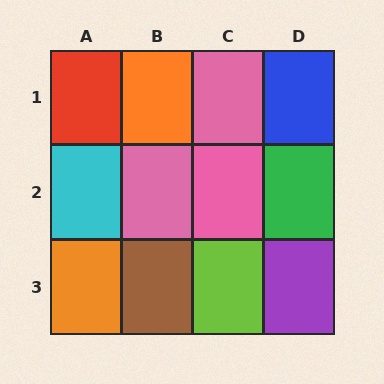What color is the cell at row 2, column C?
Pink.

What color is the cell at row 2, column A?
Cyan.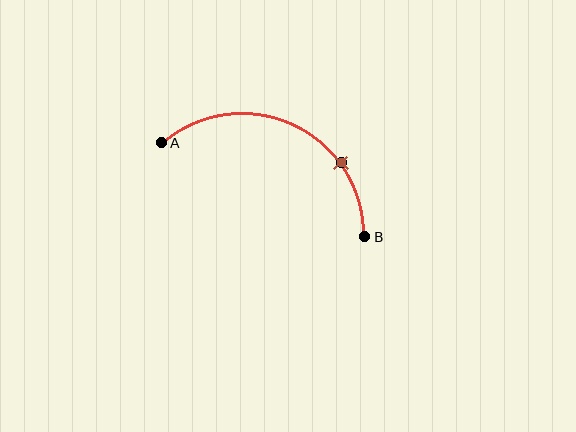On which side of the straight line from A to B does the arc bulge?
The arc bulges above the straight line connecting A and B.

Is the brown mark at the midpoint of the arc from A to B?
No. The brown mark lies on the arc but is closer to endpoint B. The arc midpoint would be at the point on the curve equidistant along the arc from both A and B.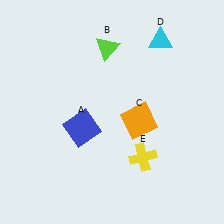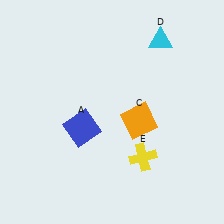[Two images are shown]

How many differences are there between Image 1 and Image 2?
There is 1 difference between the two images.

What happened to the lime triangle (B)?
The lime triangle (B) was removed in Image 2. It was in the top-left area of Image 1.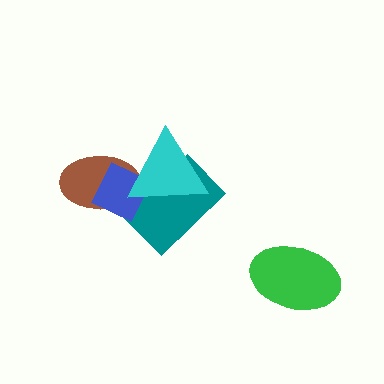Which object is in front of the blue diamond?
The cyan triangle is in front of the blue diamond.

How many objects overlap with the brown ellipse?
2 objects overlap with the brown ellipse.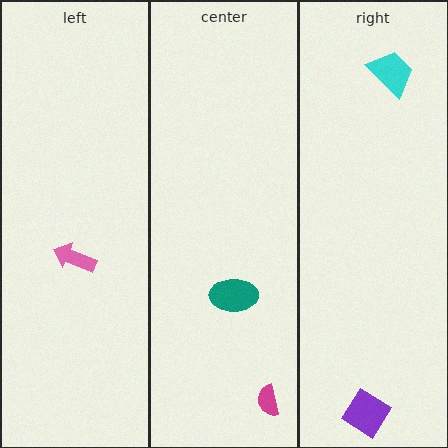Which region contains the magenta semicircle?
The center region.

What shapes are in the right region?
The purple diamond, the cyan trapezoid.